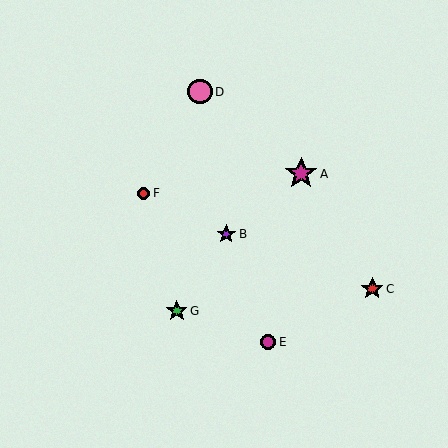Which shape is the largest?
The magenta star (labeled A) is the largest.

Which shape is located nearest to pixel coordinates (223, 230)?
The purple star (labeled B) at (226, 234) is nearest to that location.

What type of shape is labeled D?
Shape D is a pink circle.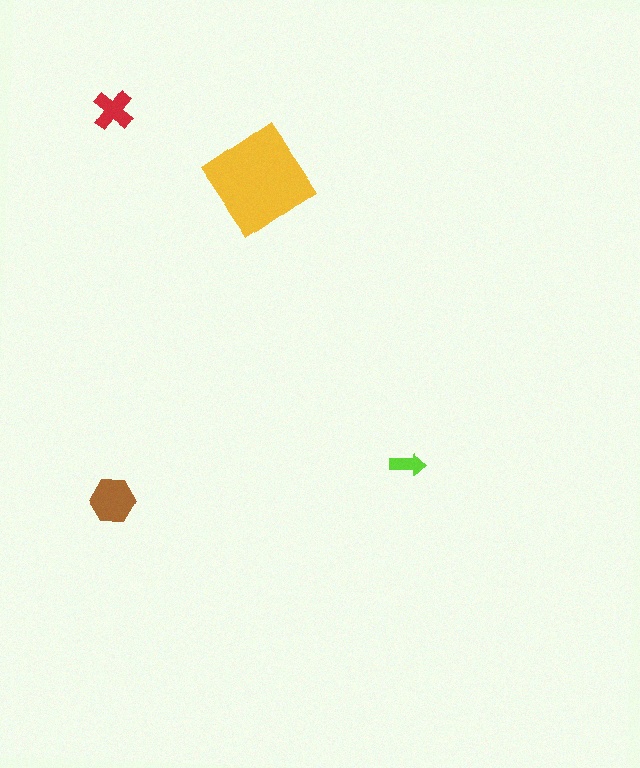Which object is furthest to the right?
The lime arrow is rightmost.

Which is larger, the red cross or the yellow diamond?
The yellow diamond.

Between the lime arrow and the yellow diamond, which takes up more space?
The yellow diamond.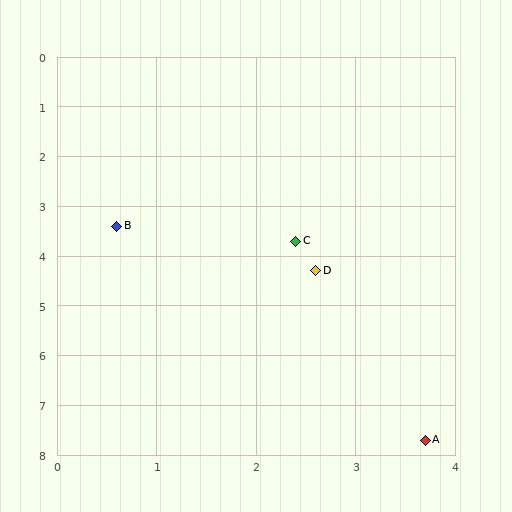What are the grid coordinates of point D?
Point D is at approximately (2.6, 4.3).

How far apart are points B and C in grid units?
Points B and C are about 1.8 grid units apart.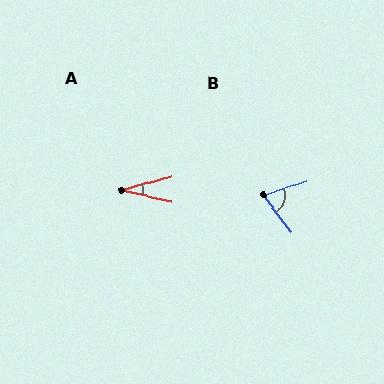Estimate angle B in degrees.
Approximately 72 degrees.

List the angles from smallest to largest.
A (27°), B (72°).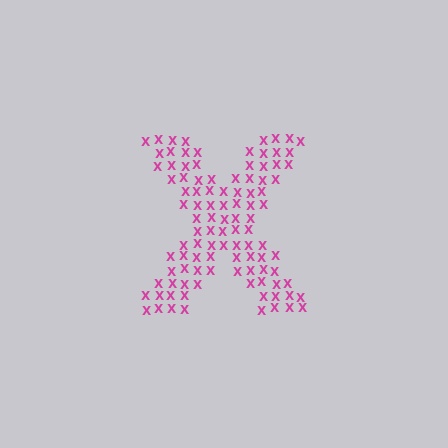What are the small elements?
The small elements are letter X's.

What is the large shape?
The large shape is the letter X.